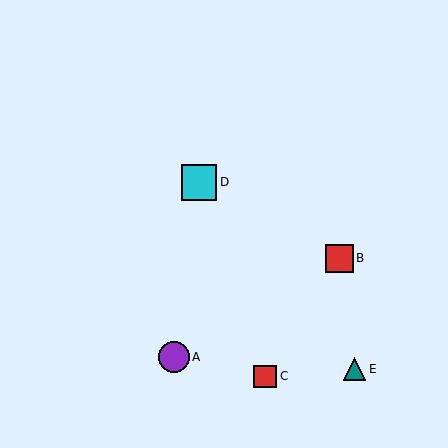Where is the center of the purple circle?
The center of the purple circle is at (174, 357).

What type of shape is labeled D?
Shape D is a cyan square.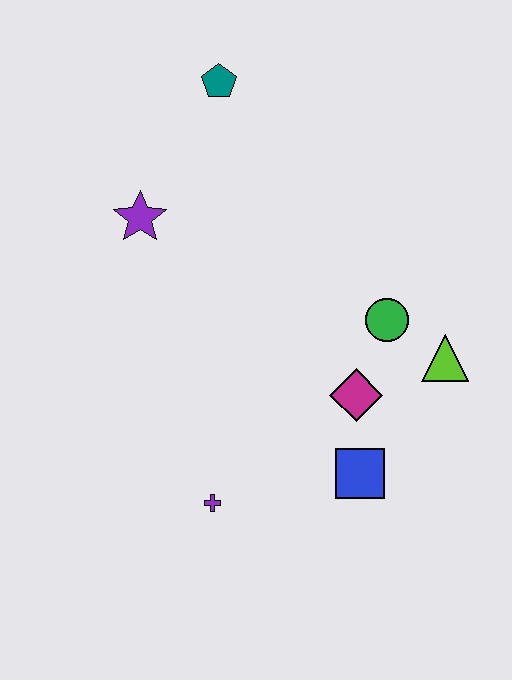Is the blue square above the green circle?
No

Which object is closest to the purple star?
The teal pentagon is closest to the purple star.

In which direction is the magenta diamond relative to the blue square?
The magenta diamond is above the blue square.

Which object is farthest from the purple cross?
The teal pentagon is farthest from the purple cross.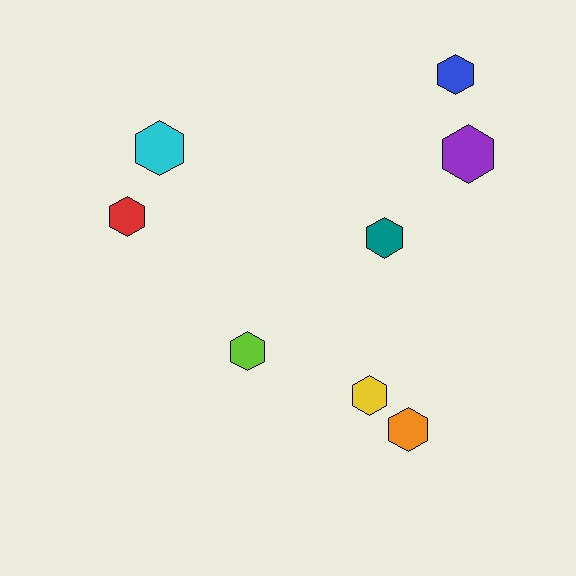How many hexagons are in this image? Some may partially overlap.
There are 8 hexagons.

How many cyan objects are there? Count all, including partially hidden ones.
There is 1 cyan object.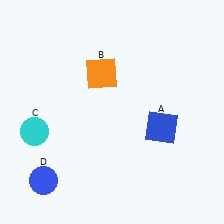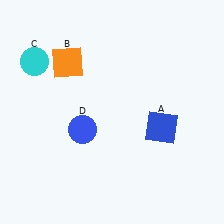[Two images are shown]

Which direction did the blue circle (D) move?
The blue circle (D) moved up.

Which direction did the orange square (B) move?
The orange square (B) moved left.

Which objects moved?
The objects that moved are: the orange square (B), the cyan circle (C), the blue circle (D).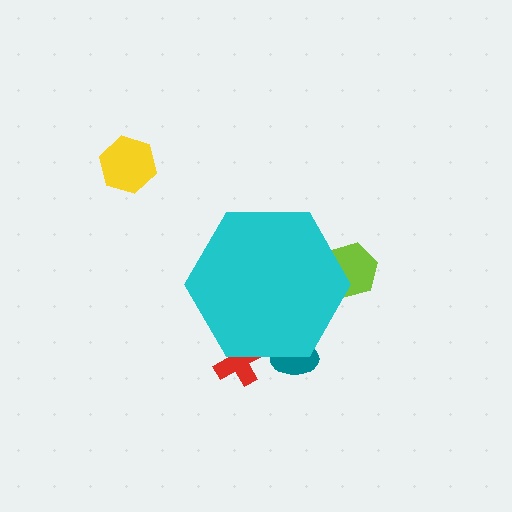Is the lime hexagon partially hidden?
Yes, the lime hexagon is partially hidden behind the cyan hexagon.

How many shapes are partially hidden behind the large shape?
3 shapes are partially hidden.